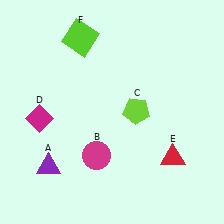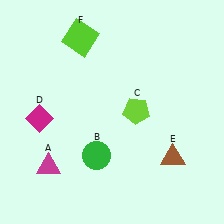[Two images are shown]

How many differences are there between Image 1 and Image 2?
There are 3 differences between the two images.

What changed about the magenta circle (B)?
In Image 1, B is magenta. In Image 2, it changed to green.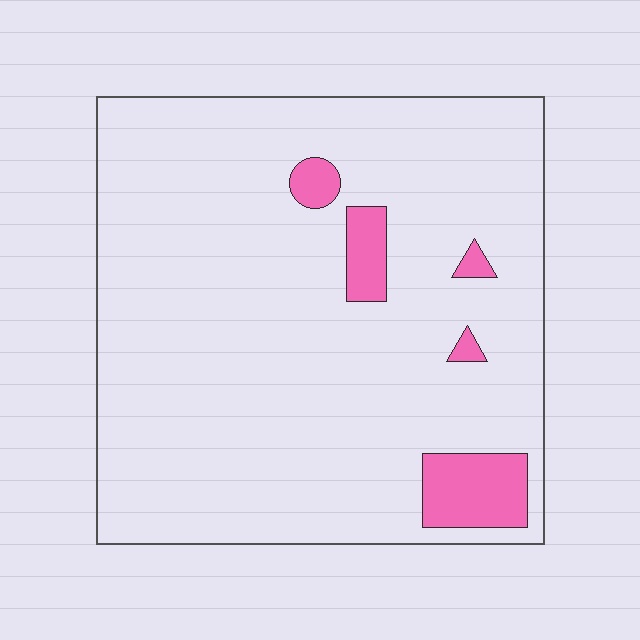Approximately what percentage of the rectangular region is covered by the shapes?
Approximately 10%.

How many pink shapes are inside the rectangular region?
5.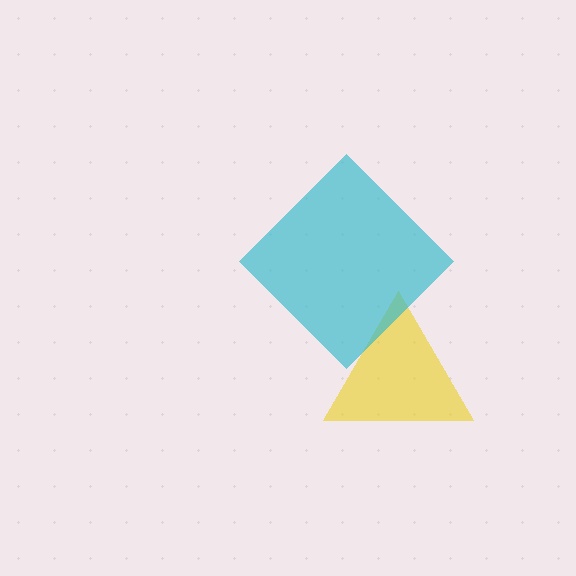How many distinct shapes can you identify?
There are 2 distinct shapes: a yellow triangle, a cyan diamond.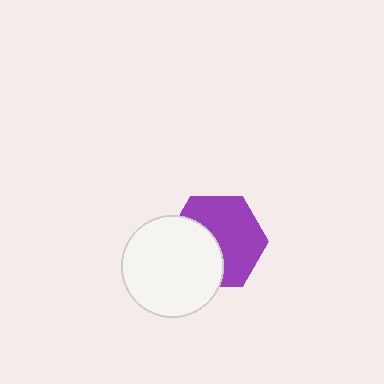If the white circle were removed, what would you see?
You would see the complete purple hexagon.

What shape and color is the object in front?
The object in front is a white circle.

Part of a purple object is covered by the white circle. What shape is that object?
It is a hexagon.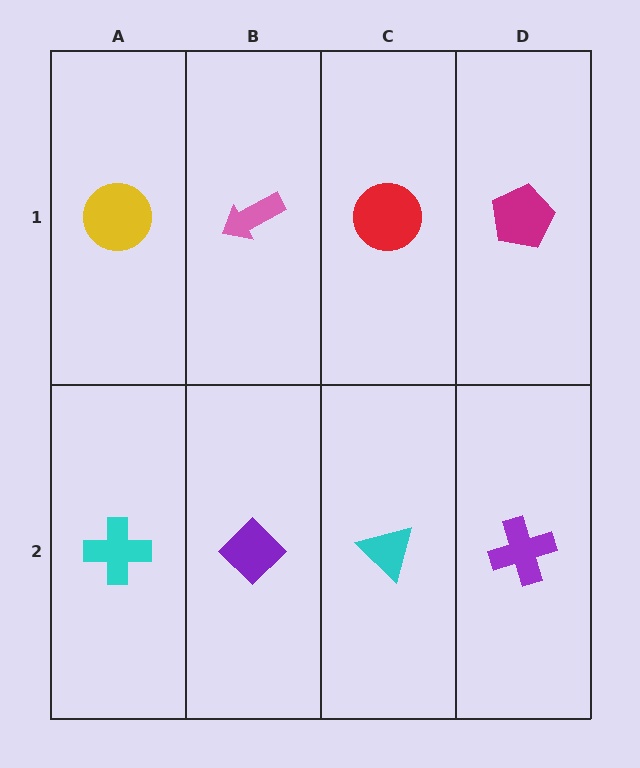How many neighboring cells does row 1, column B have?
3.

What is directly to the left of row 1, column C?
A pink arrow.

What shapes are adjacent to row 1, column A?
A cyan cross (row 2, column A), a pink arrow (row 1, column B).